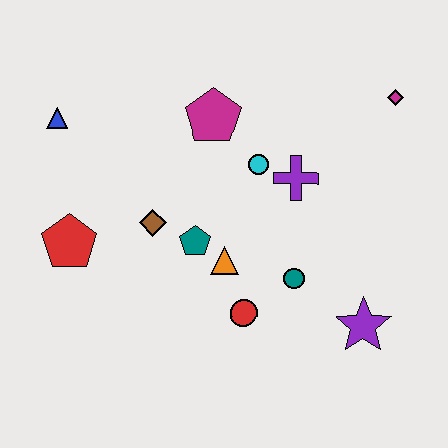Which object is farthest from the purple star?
The blue triangle is farthest from the purple star.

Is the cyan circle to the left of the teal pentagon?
No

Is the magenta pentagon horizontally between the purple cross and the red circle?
No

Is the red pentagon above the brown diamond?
No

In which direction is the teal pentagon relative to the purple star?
The teal pentagon is to the left of the purple star.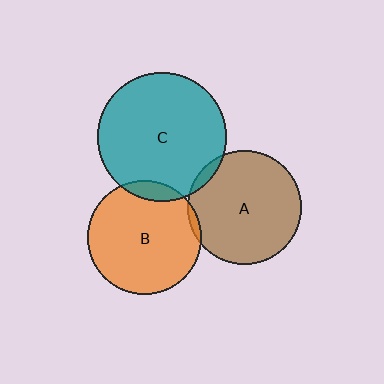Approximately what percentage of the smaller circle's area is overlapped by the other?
Approximately 10%.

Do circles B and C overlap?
Yes.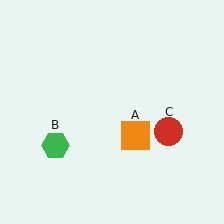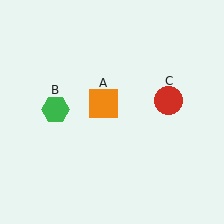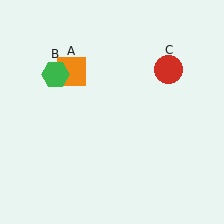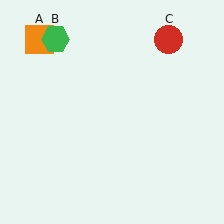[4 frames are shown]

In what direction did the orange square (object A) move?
The orange square (object A) moved up and to the left.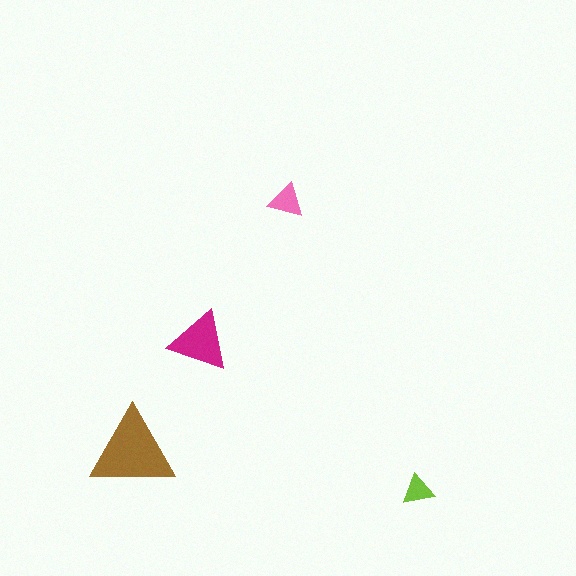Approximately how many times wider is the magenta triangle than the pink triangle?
About 1.5 times wider.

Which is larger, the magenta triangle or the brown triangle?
The brown one.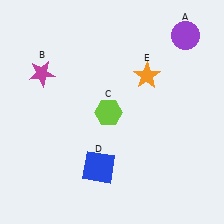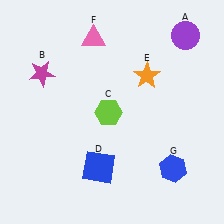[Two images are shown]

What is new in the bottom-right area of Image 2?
A blue hexagon (G) was added in the bottom-right area of Image 2.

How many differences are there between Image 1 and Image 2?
There are 2 differences between the two images.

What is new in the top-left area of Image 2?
A pink triangle (F) was added in the top-left area of Image 2.